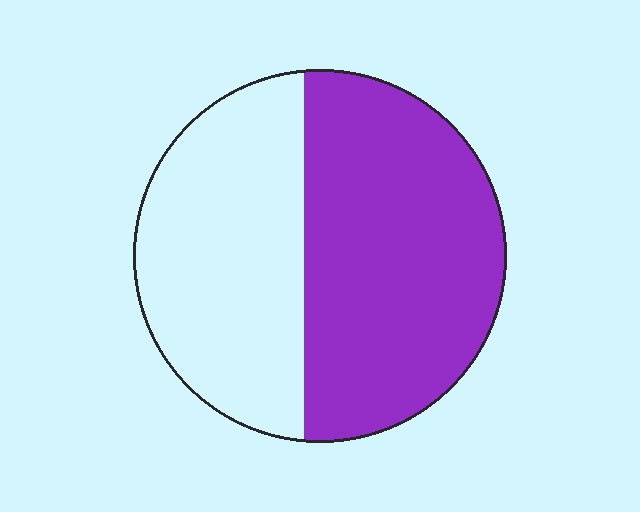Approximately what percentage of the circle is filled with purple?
Approximately 55%.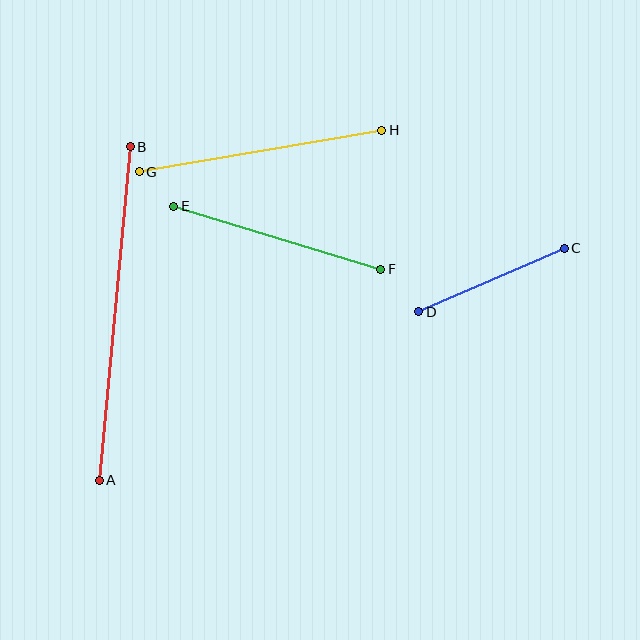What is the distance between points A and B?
The distance is approximately 335 pixels.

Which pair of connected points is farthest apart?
Points A and B are farthest apart.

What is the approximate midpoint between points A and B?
The midpoint is at approximately (115, 314) pixels.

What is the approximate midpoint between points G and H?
The midpoint is at approximately (260, 151) pixels.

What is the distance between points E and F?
The distance is approximately 216 pixels.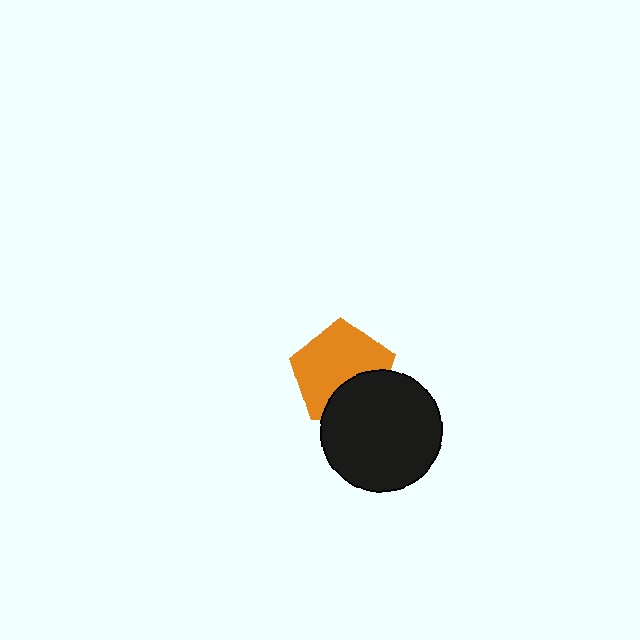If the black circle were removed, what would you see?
You would see the complete orange pentagon.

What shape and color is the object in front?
The object in front is a black circle.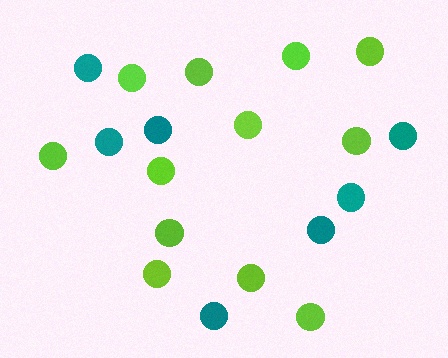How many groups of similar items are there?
There are 2 groups: one group of lime circles (12) and one group of teal circles (7).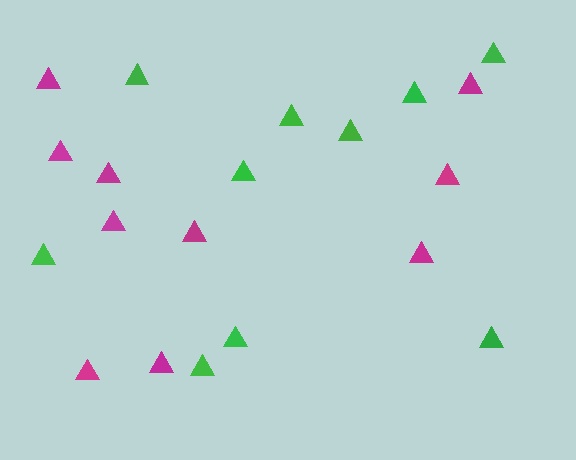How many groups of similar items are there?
There are 2 groups: one group of magenta triangles (10) and one group of green triangles (10).